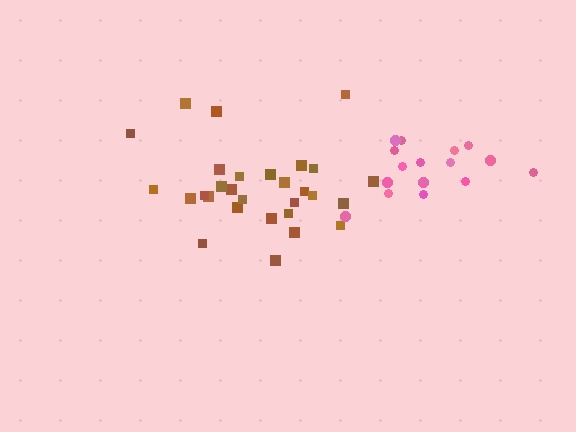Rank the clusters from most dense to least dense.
brown, pink.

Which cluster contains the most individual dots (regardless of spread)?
Brown (30).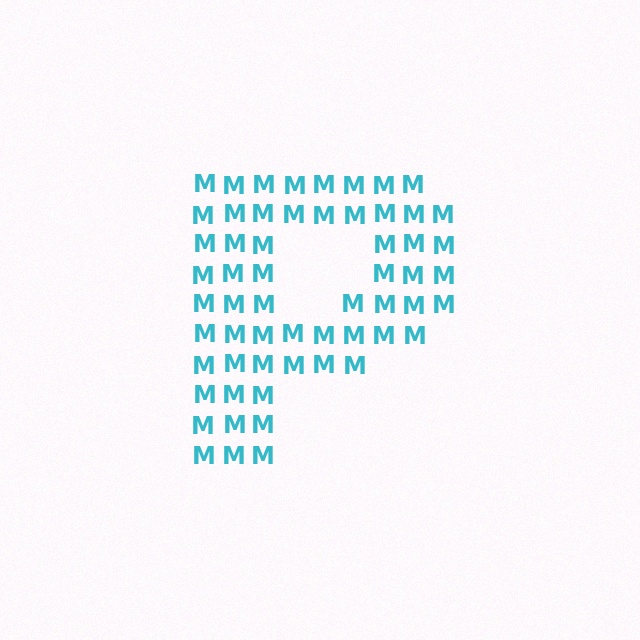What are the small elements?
The small elements are letter M's.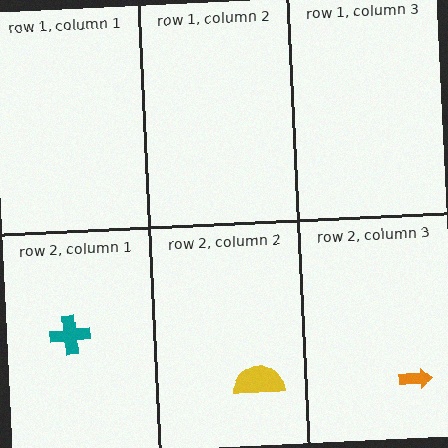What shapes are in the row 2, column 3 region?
The orange arrow.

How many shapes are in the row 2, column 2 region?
1.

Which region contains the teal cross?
The row 2, column 1 region.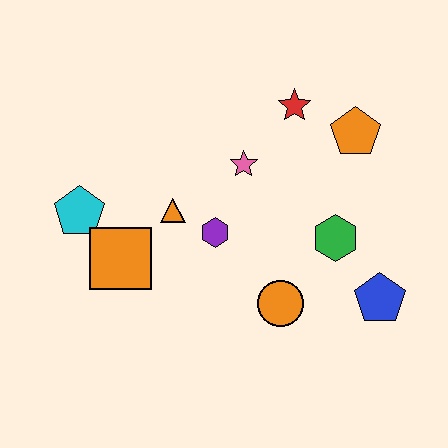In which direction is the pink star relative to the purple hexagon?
The pink star is above the purple hexagon.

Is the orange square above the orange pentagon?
No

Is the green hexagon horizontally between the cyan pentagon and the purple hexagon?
No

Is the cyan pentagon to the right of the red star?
No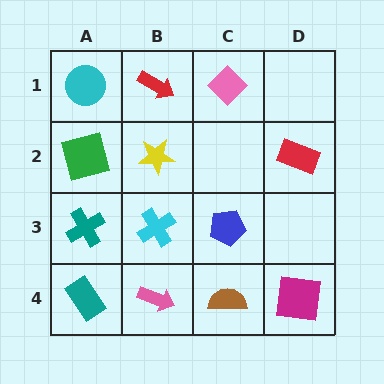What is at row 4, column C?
A brown semicircle.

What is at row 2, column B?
A yellow star.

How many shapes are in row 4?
4 shapes.